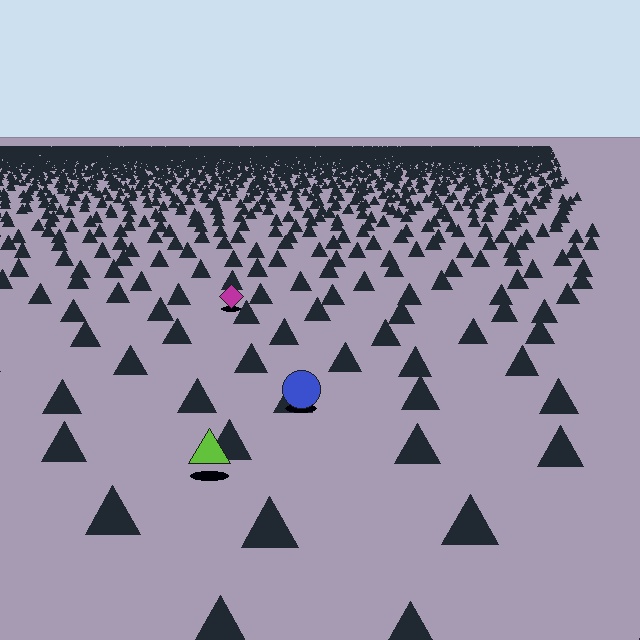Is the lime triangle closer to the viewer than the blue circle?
Yes. The lime triangle is closer — you can tell from the texture gradient: the ground texture is coarser near it.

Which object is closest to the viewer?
The lime triangle is closest. The texture marks near it are larger and more spread out.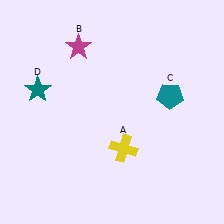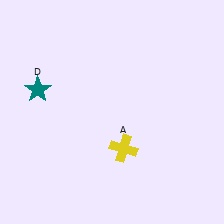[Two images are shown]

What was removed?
The teal pentagon (C), the magenta star (B) were removed in Image 2.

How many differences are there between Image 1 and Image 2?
There are 2 differences between the two images.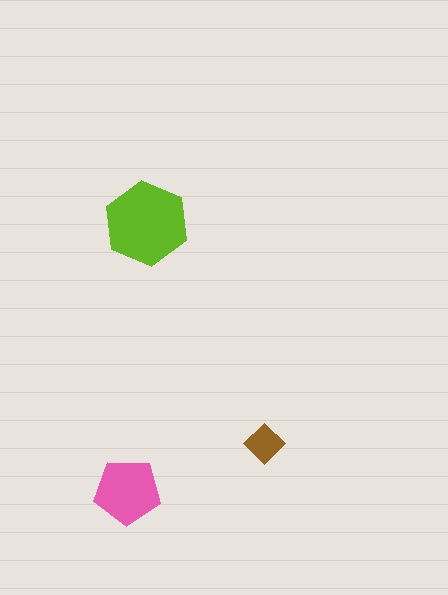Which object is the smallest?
The brown diamond.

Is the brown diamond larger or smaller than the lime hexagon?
Smaller.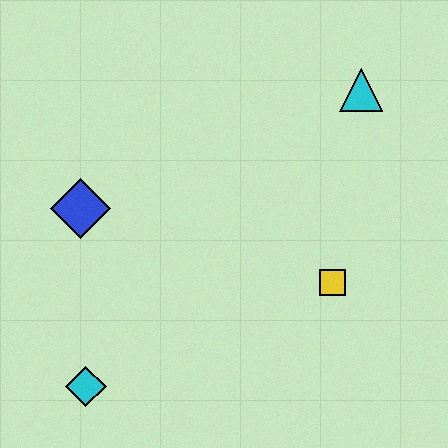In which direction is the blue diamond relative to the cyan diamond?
The blue diamond is above the cyan diamond.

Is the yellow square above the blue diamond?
No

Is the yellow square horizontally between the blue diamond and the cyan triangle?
Yes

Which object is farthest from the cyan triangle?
The cyan diamond is farthest from the cyan triangle.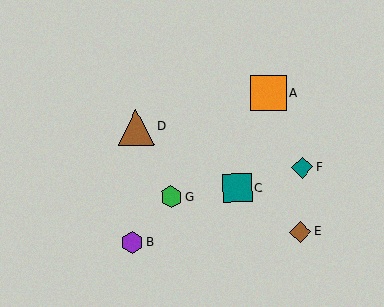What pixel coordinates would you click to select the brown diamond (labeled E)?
Click at (300, 232) to select the brown diamond E.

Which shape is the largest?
The orange square (labeled A) is the largest.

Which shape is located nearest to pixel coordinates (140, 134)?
The brown triangle (labeled D) at (136, 127) is nearest to that location.